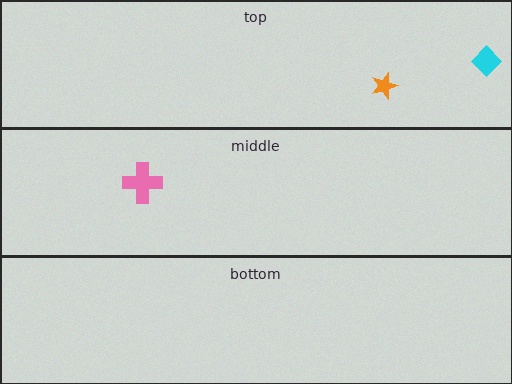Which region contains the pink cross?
The middle region.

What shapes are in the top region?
The orange star, the cyan diamond.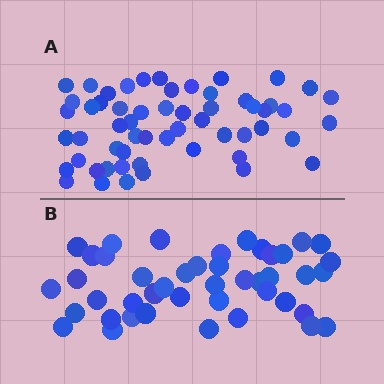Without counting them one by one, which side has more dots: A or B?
Region A (the top region) has more dots.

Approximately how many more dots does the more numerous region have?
Region A has approximately 15 more dots than region B.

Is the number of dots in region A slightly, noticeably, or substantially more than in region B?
Region A has noticeably more, but not dramatically so. The ratio is roughly 1.3 to 1.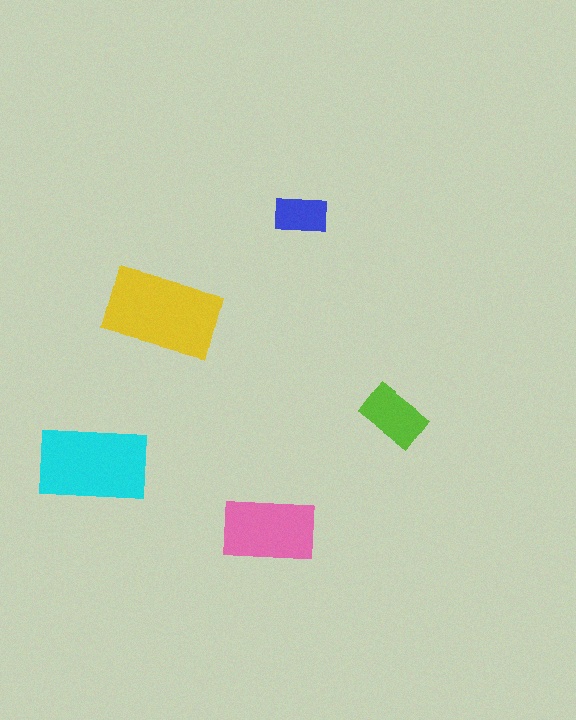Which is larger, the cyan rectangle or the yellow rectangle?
The yellow one.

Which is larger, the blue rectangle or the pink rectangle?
The pink one.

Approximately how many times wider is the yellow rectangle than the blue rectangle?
About 2 times wider.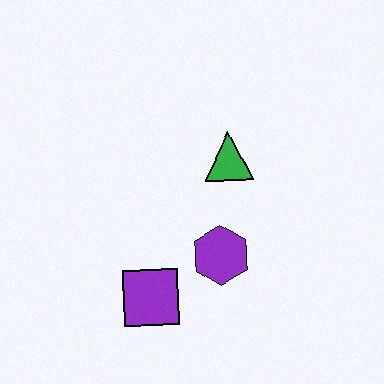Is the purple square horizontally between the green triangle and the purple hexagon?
No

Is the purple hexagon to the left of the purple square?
No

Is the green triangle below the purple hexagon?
No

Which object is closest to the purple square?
The purple hexagon is closest to the purple square.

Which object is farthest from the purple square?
The green triangle is farthest from the purple square.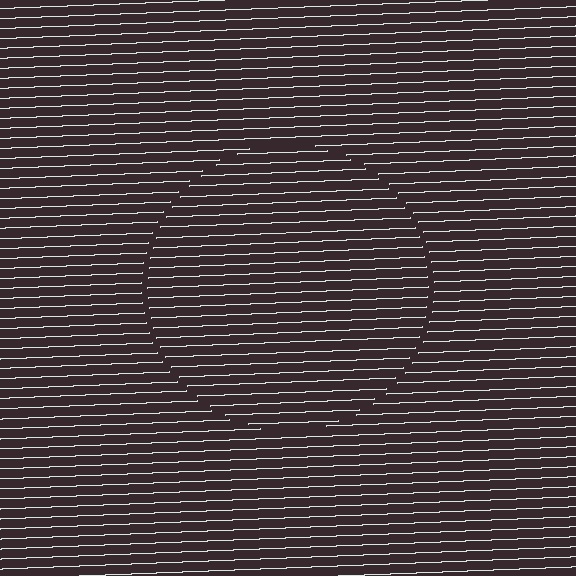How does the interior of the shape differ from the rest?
The interior of the shape contains the same grating, shifted by half a period — the contour is defined by the phase discontinuity where line-ends from the inner and outer gratings abut.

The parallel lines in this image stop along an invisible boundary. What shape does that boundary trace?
An illusory circle. The interior of the shape contains the same grating, shifted by half a period — the contour is defined by the phase discontinuity where line-ends from the inner and outer gratings abut.